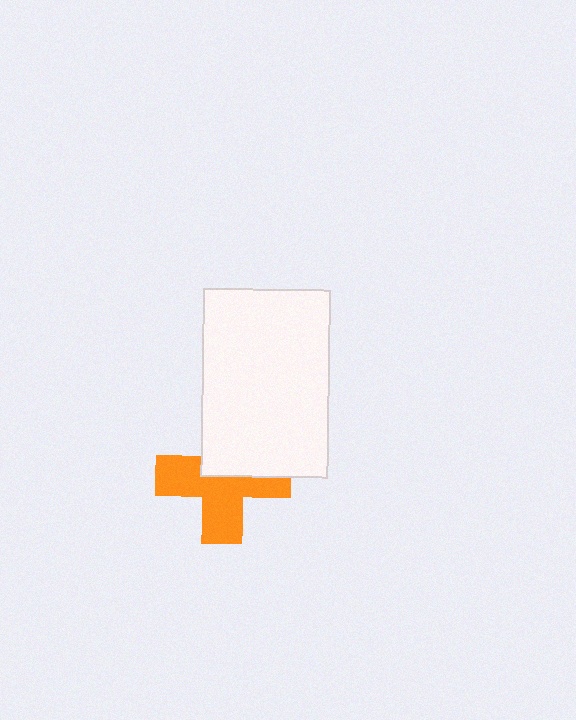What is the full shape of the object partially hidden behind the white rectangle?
The partially hidden object is an orange cross.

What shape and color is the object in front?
The object in front is a white rectangle.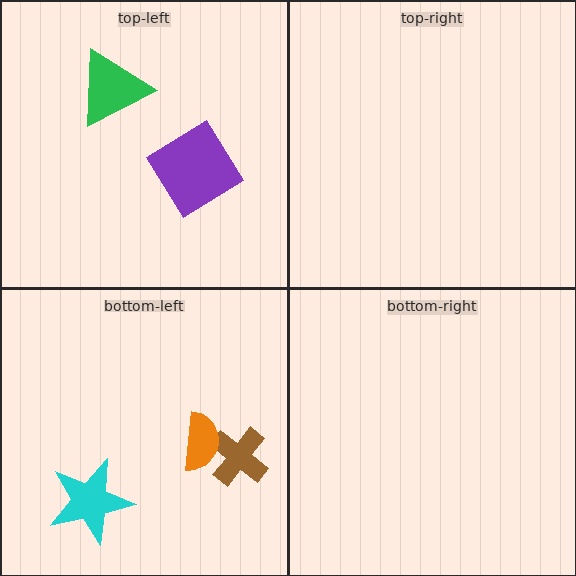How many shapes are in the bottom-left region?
3.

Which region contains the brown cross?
The bottom-left region.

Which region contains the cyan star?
The bottom-left region.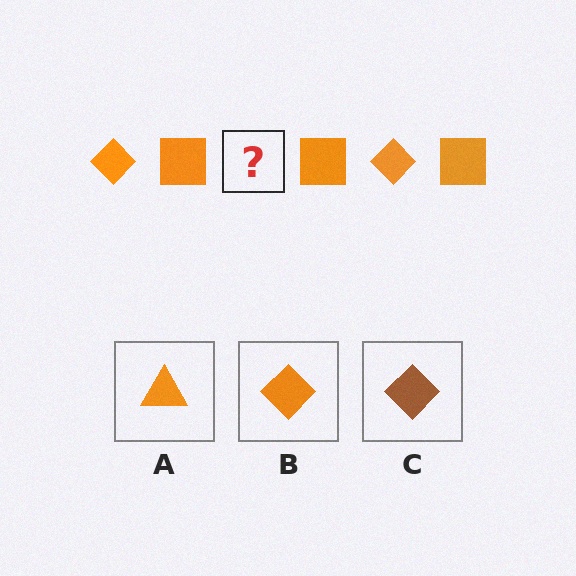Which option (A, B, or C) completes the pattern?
B.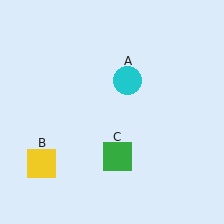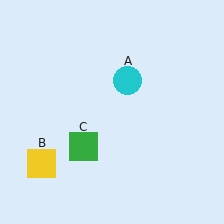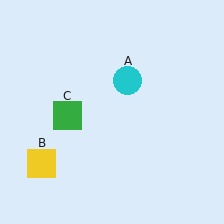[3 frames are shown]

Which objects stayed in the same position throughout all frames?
Cyan circle (object A) and yellow square (object B) remained stationary.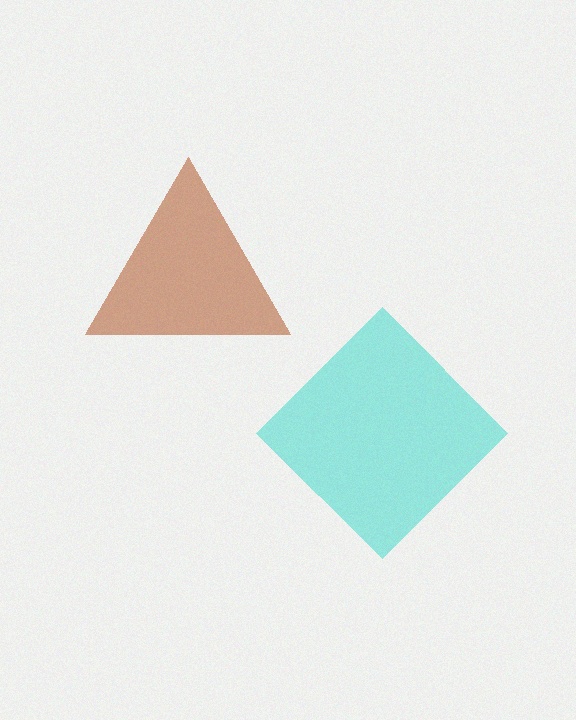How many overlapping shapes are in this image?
There are 2 overlapping shapes in the image.